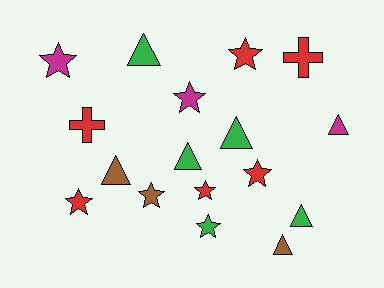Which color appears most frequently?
Red, with 6 objects.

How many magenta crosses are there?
There are no magenta crosses.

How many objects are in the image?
There are 17 objects.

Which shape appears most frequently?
Star, with 8 objects.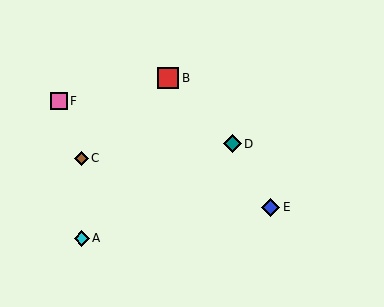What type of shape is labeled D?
Shape D is a teal diamond.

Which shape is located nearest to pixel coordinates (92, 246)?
The cyan diamond (labeled A) at (82, 238) is nearest to that location.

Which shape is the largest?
The red square (labeled B) is the largest.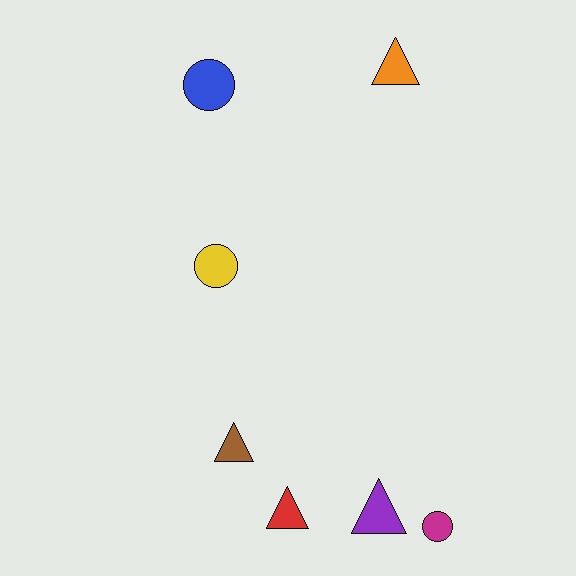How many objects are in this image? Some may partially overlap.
There are 7 objects.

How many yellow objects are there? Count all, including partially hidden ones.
There is 1 yellow object.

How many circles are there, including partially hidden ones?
There are 3 circles.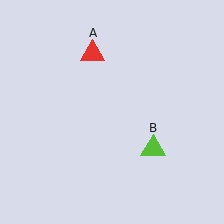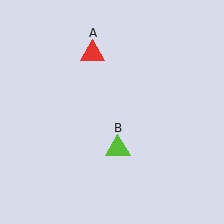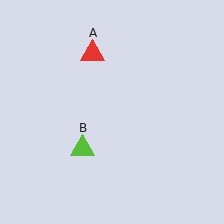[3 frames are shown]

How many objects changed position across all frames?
1 object changed position: lime triangle (object B).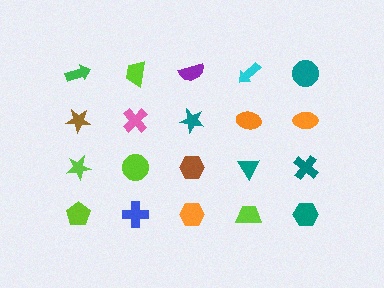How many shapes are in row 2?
5 shapes.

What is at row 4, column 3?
An orange hexagon.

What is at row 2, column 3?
A teal star.